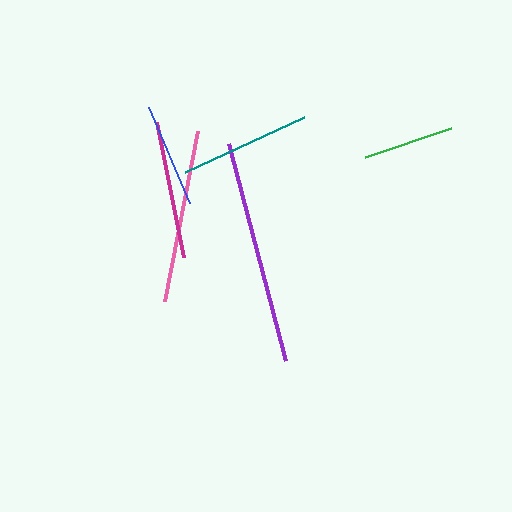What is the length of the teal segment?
The teal segment is approximately 131 pixels long.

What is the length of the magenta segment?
The magenta segment is approximately 137 pixels long.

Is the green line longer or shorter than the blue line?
The blue line is longer than the green line.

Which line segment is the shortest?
The green line is the shortest at approximately 92 pixels.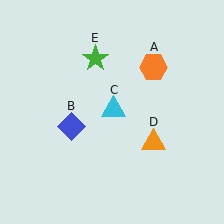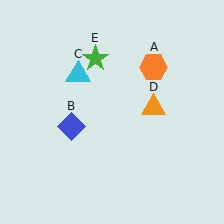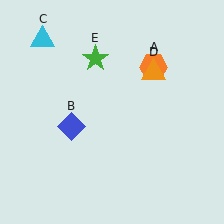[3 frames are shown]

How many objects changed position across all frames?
2 objects changed position: cyan triangle (object C), orange triangle (object D).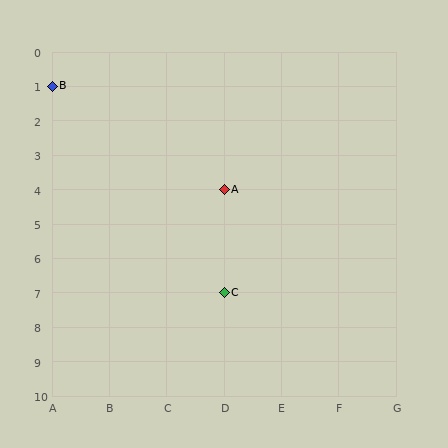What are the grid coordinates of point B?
Point B is at grid coordinates (A, 1).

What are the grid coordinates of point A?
Point A is at grid coordinates (D, 4).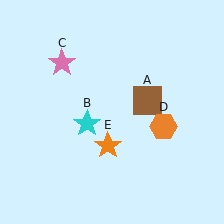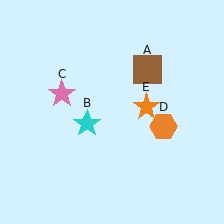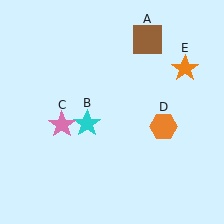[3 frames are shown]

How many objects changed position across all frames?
3 objects changed position: brown square (object A), pink star (object C), orange star (object E).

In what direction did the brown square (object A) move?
The brown square (object A) moved up.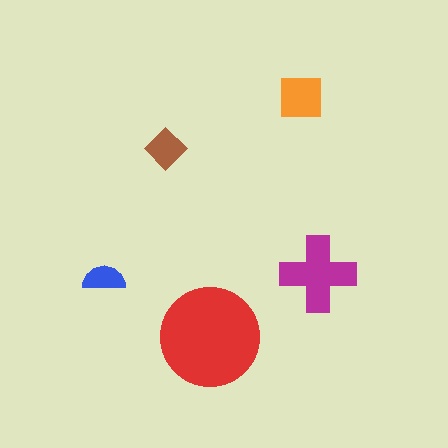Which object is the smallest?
The blue semicircle.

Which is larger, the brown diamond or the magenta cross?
The magenta cross.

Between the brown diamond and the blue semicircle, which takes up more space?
The brown diamond.